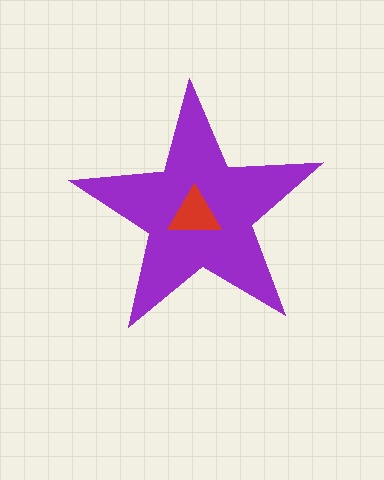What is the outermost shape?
The purple star.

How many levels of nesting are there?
2.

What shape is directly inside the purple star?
The red triangle.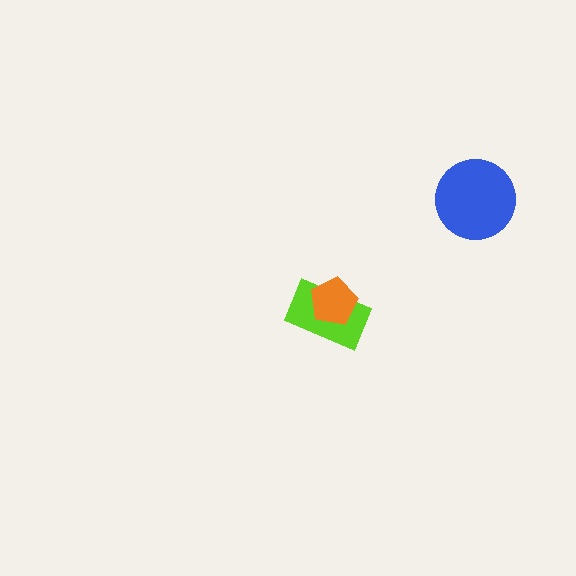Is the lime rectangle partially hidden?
Yes, it is partially covered by another shape.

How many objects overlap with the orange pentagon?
1 object overlaps with the orange pentagon.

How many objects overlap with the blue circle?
0 objects overlap with the blue circle.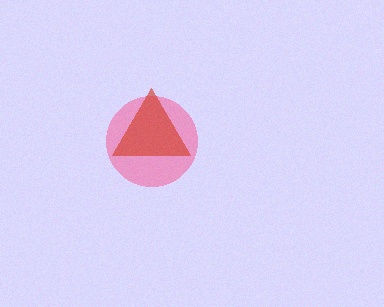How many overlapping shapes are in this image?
There are 2 overlapping shapes in the image.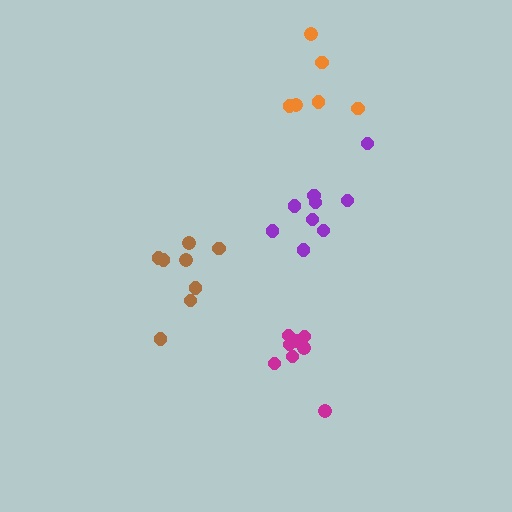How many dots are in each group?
Group 1: 8 dots, Group 2: 8 dots, Group 3: 9 dots, Group 4: 6 dots (31 total).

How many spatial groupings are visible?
There are 4 spatial groupings.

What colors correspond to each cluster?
The clusters are colored: magenta, brown, purple, orange.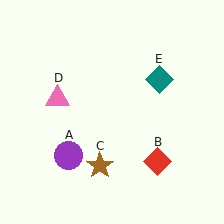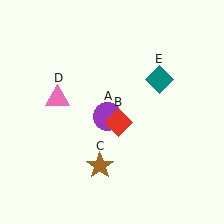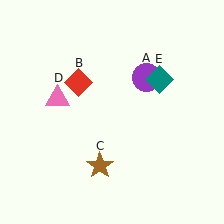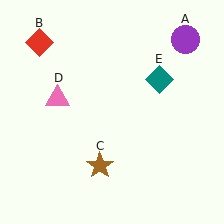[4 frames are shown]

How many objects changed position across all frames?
2 objects changed position: purple circle (object A), red diamond (object B).